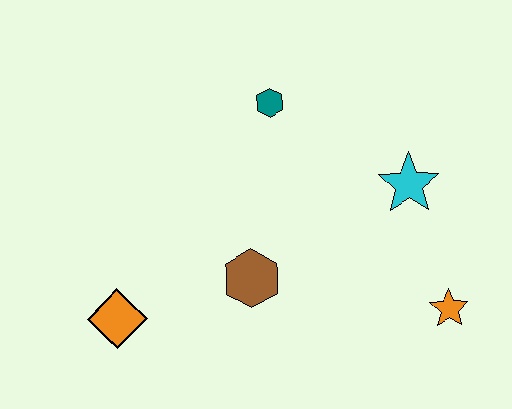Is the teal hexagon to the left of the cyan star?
Yes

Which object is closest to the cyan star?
The orange star is closest to the cyan star.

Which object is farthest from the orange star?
The orange diamond is farthest from the orange star.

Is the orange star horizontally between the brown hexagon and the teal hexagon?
No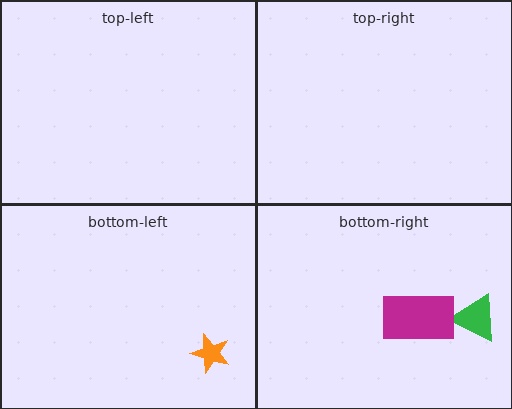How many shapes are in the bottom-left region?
1.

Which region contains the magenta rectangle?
The bottom-right region.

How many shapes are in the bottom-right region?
2.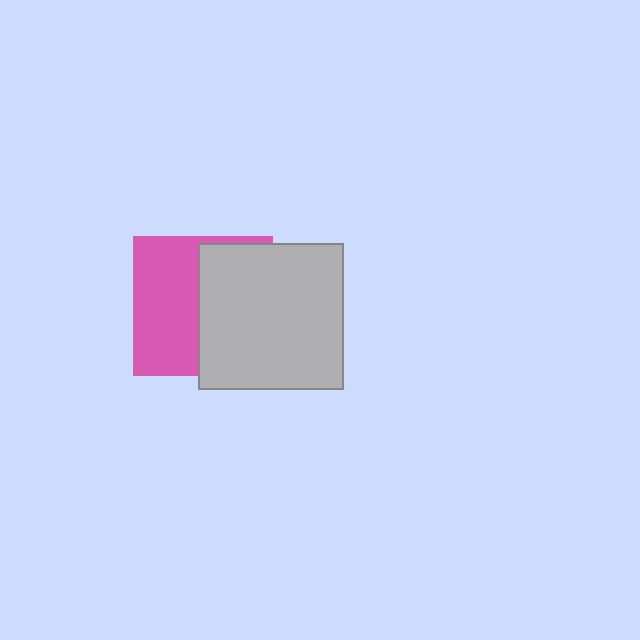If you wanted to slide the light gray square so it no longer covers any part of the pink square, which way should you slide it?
Slide it right — that is the most direct way to separate the two shapes.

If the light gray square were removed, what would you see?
You would see the complete pink square.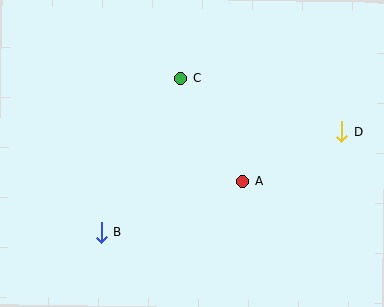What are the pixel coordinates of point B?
Point B is at (101, 232).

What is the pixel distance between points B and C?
The distance between B and C is 173 pixels.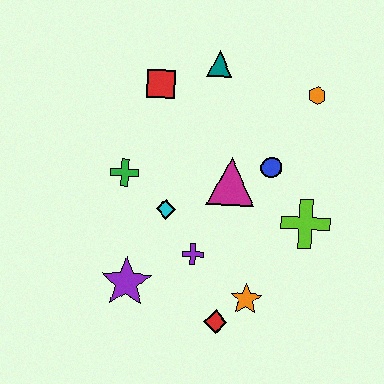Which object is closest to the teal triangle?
The red square is closest to the teal triangle.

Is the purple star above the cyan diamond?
No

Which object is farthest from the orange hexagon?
The purple star is farthest from the orange hexagon.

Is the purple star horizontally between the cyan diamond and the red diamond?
No